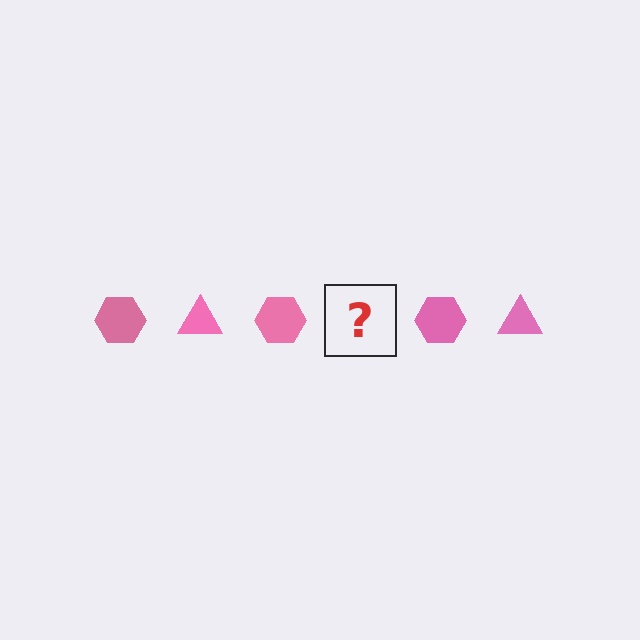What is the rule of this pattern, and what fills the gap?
The rule is that the pattern cycles through hexagon, triangle shapes in pink. The gap should be filled with a pink triangle.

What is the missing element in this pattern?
The missing element is a pink triangle.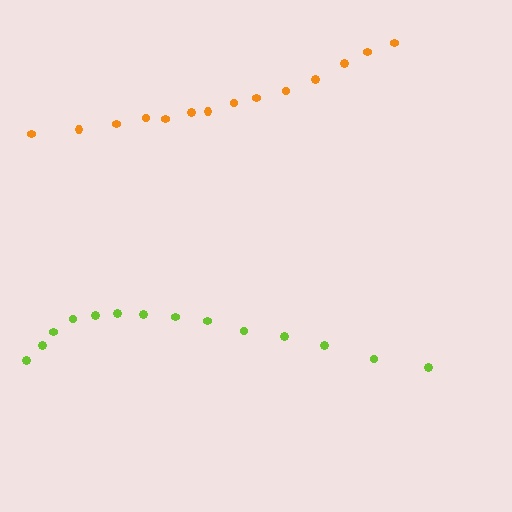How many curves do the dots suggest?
There are 2 distinct paths.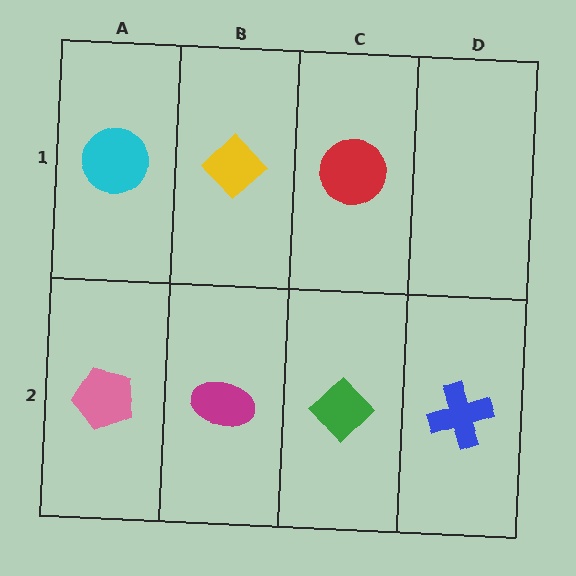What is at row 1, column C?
A red circle.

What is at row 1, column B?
A yellow diamond.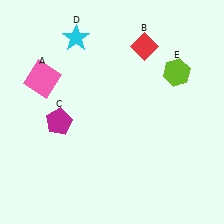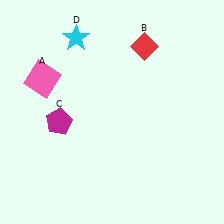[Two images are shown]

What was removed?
The lime hexagon (E) was removed in Image 2.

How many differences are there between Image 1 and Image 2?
There is 1 difference between the two images.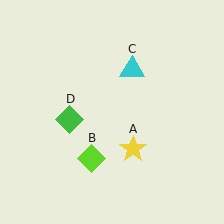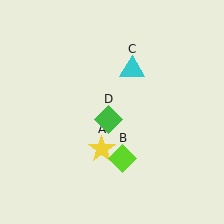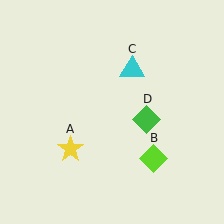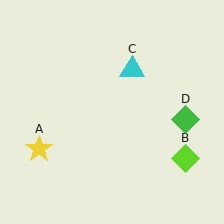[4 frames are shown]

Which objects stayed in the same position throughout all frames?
Cyan triangle (object C) remained stationary.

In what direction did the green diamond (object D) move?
The green diamond (object D) moved right.